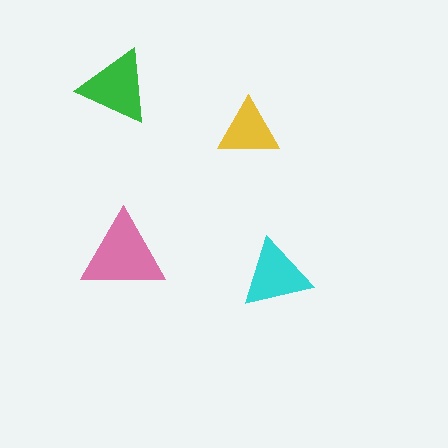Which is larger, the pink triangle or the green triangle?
The pink one.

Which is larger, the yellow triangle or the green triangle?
The green one.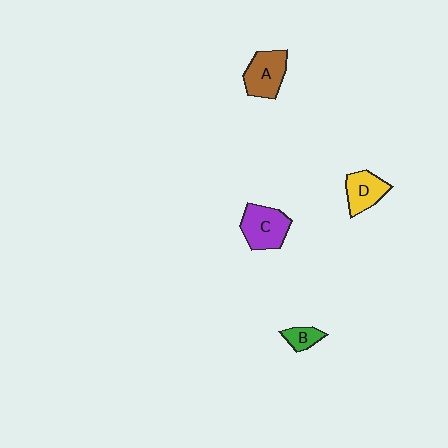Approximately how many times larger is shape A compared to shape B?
Approximately 2.2 times.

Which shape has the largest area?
Shape C (purple).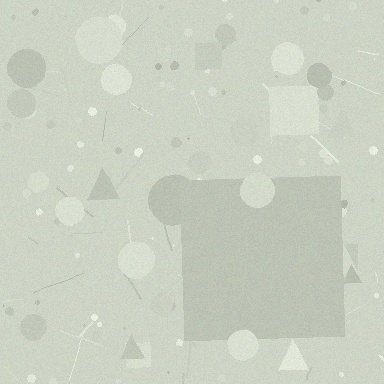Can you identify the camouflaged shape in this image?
The camouflaged shape is a square.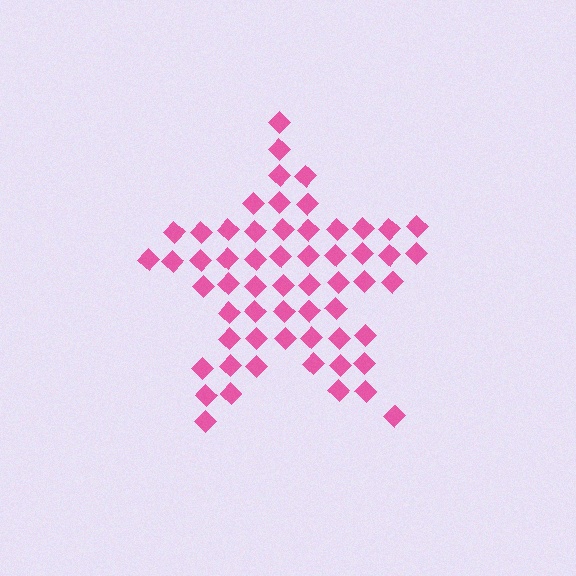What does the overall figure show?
The overall figure shows a star.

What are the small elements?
The small elements are diamonds.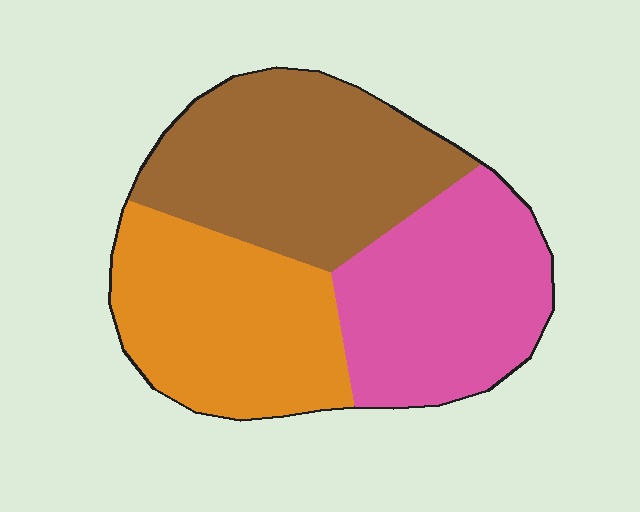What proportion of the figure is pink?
Pink takes up between a sixth and a third of the figure.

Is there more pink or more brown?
Brown.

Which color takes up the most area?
Brown, at roughly 35%.